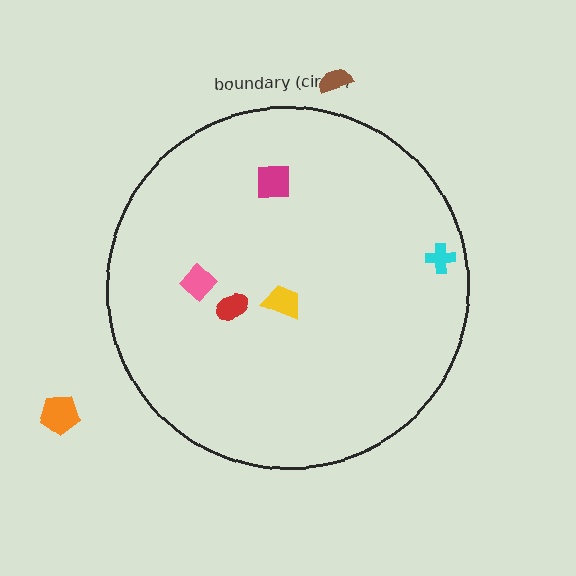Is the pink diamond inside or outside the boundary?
Inside.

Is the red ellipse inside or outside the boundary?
Inside.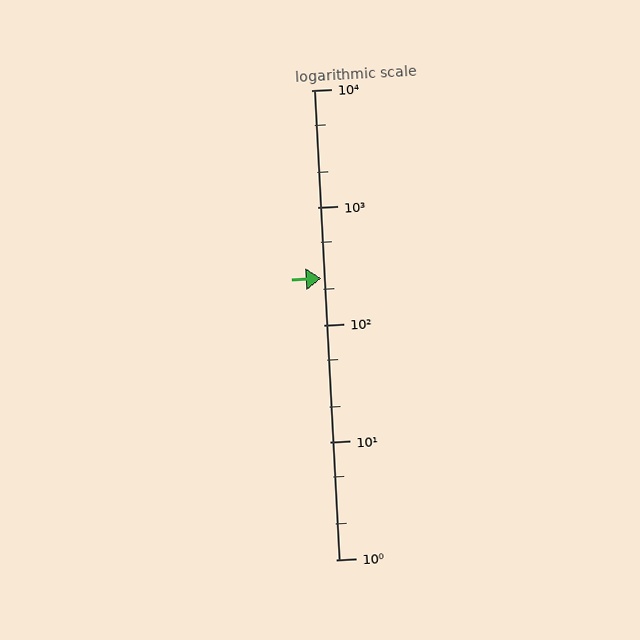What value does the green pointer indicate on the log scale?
The pointer indicates approximately 250.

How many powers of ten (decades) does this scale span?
The scale spans 4 decades, from 1 to 10000.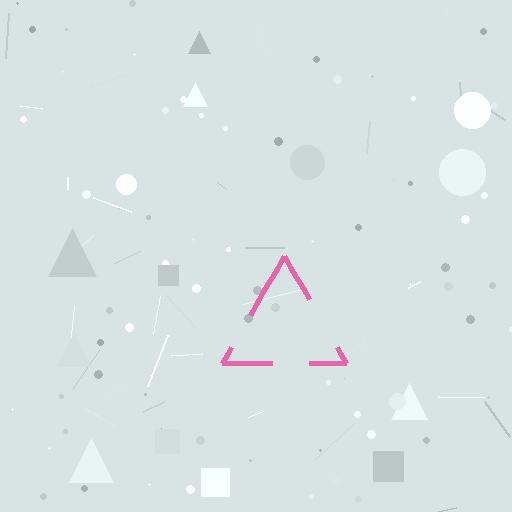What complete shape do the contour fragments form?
The contour fragments form a triangle.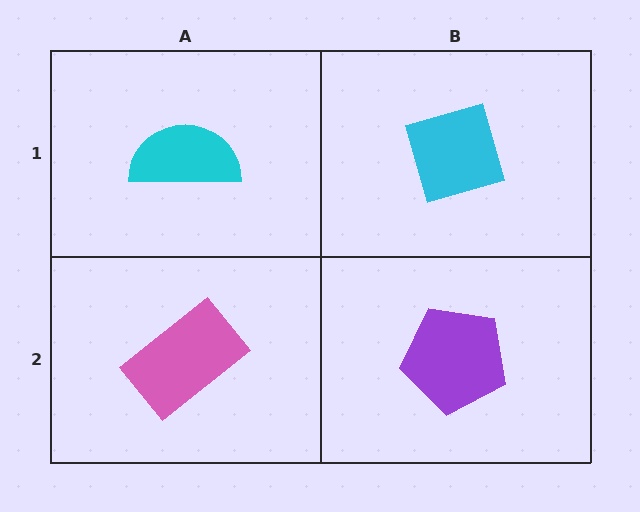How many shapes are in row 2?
2 shapes.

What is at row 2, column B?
A purple pentagon.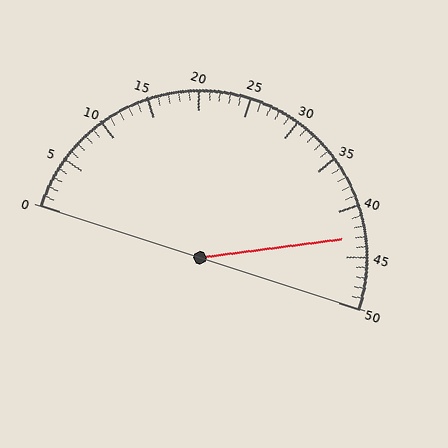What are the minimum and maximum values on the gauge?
The gauge ranges from 0 to 50.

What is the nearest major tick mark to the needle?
The nearest major tick mark is 45.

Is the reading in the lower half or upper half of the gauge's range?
The reading is in the upper half of the range (0 to 50).